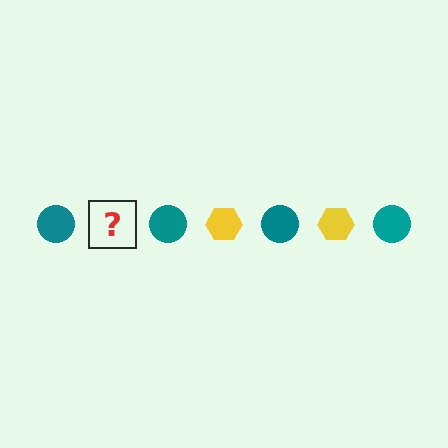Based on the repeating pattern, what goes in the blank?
The blank should be a yellow hexagon.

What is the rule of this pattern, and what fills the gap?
The rule is that the pattern alternates between teal circle and yellow hexagon. The gap should be filled with a yellow hexagon.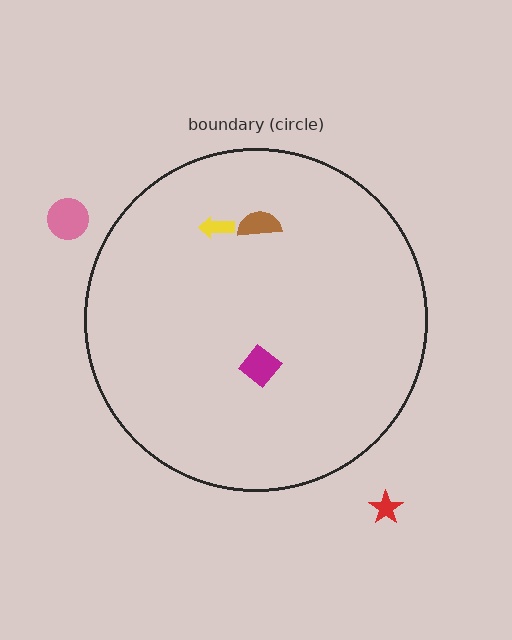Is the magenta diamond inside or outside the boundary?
Inside.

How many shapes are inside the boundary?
3 inside, 2 outside.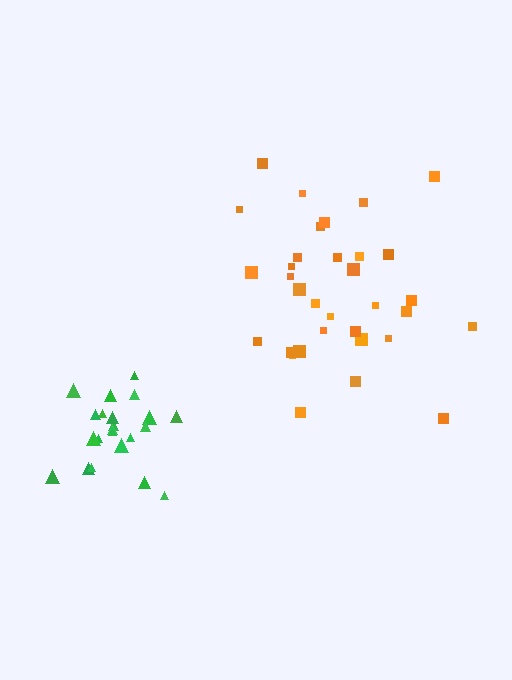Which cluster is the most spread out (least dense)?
Orange.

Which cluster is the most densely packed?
Green.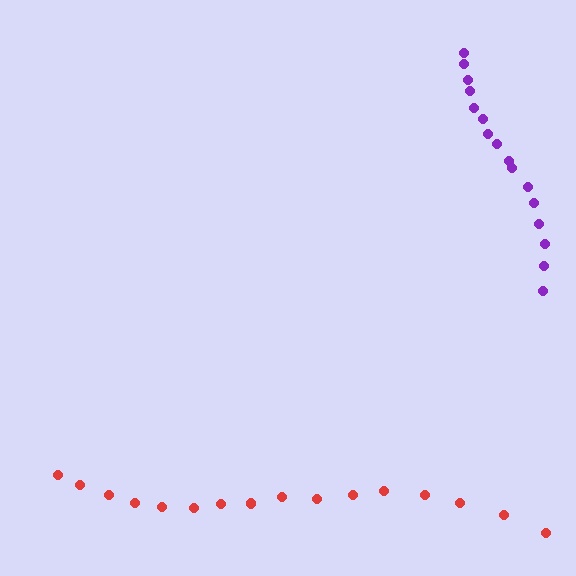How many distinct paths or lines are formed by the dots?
There are 2 distinct paths.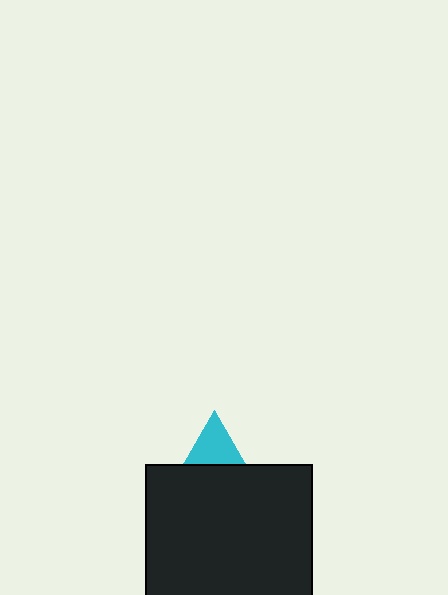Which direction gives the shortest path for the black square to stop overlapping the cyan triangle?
Moving down gives the shortest separation.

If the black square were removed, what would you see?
You would see the complete cyan triangle.